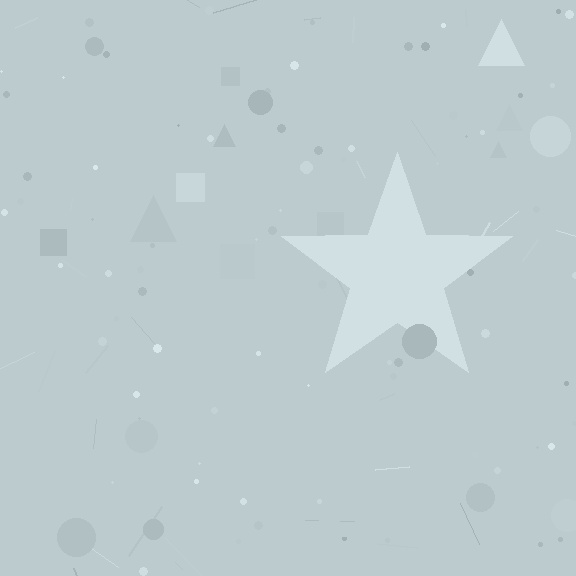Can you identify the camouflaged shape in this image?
The camouflaged shape is a star.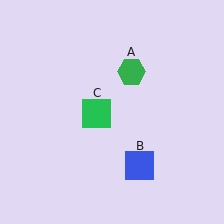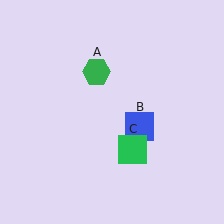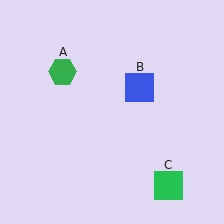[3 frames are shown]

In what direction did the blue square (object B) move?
The blue square (object B) moved up.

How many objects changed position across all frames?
3 objects changed position: green hexagon (object A), blue square (object B), green square (object C).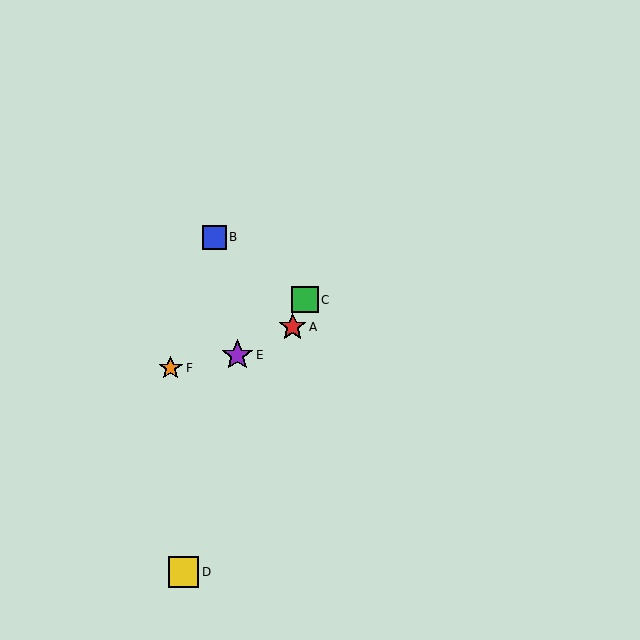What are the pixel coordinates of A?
Object A is at (293, 327).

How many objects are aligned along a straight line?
3 objects (A, C, D) are aligned along a straight line.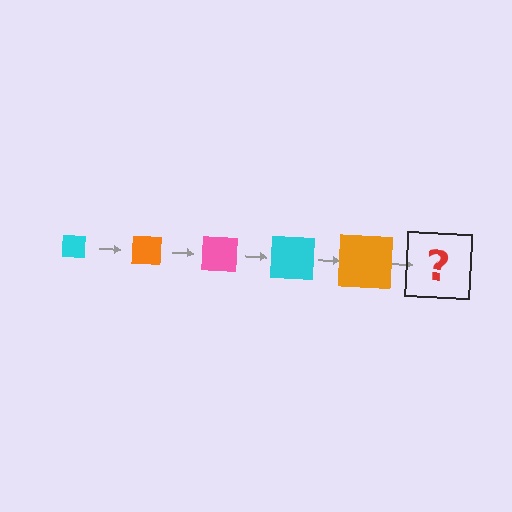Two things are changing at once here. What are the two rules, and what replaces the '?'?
The two rules are that the square grows larger each step and the color cycles through cyan, orange, and pink. The '?' should be a pink square, larger than the previous one.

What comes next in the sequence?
The next element should be a pink square, larger than the previous one.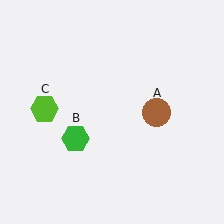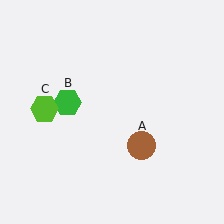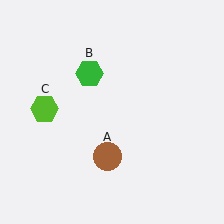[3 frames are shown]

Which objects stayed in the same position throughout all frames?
Lime hexagon (object C) remained stationary.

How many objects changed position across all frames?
2 objects changed position: brown circle (object A), green hexagon (object B).